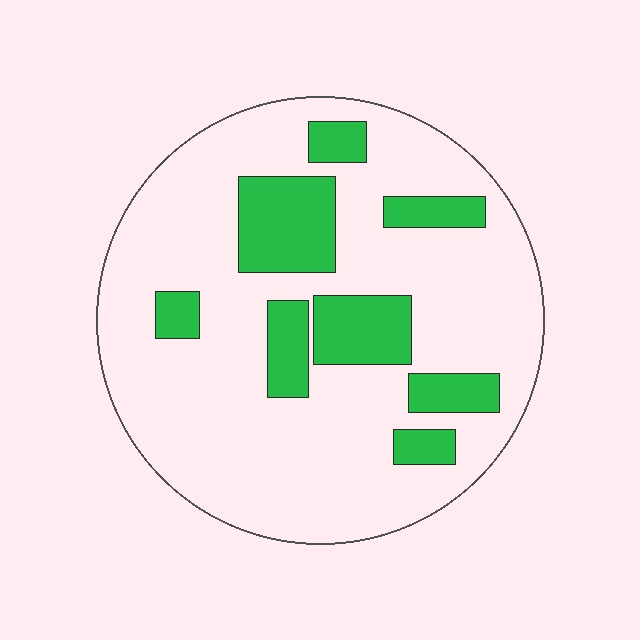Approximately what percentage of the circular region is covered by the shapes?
Approximately 20%.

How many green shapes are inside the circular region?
8.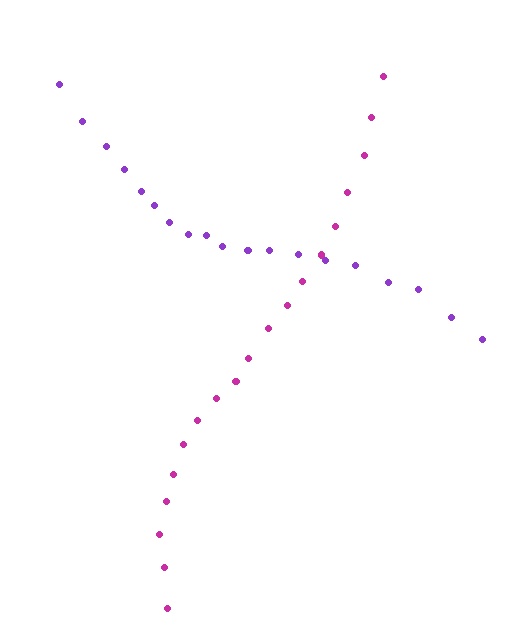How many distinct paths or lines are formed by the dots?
There are 2 distinct paths.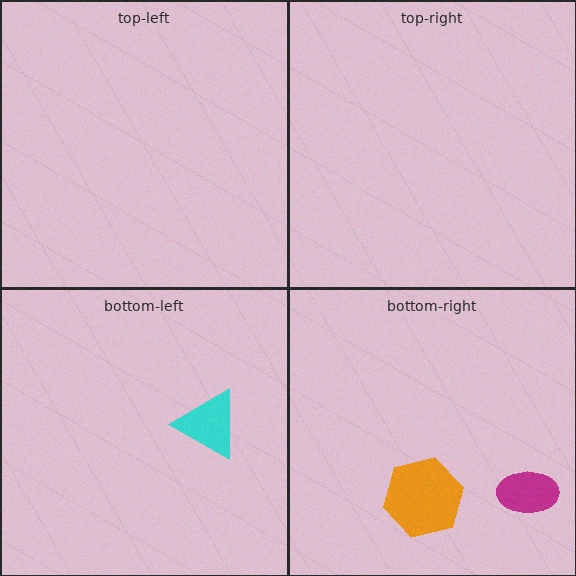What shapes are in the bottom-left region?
The cyan triangle.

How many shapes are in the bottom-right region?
2.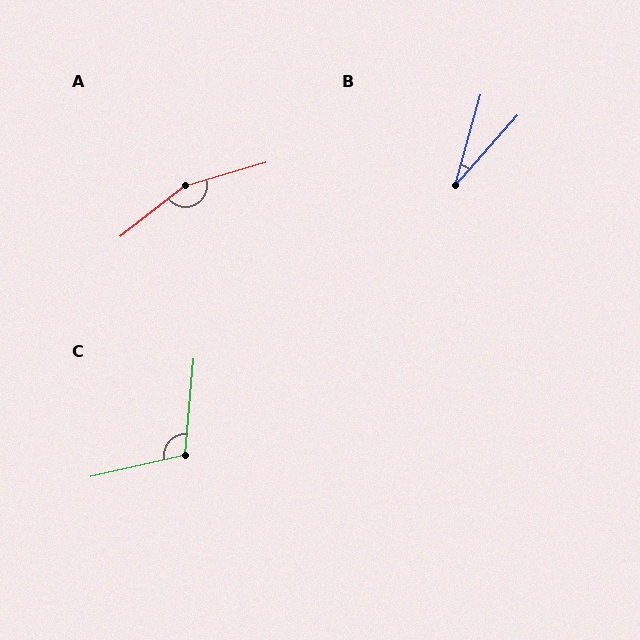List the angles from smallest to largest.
B (26°), C (108°), A (158°).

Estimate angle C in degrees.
Approximately 108 degrees.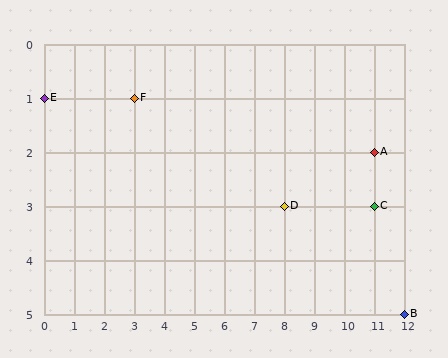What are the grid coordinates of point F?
Point F is at grid coordinates (3, 1).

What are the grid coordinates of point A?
Point A is at grid coordinates (11, 2).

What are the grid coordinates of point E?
Point E is at grid coordinates (0, 1).